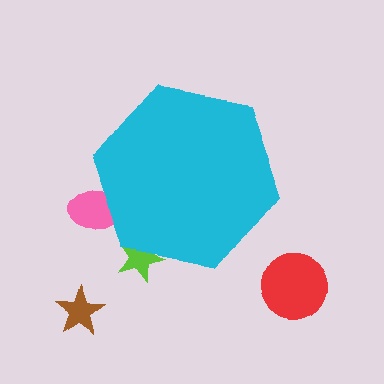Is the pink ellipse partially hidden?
Yes, the pink ellipse is partially hidden behind the cyan hexagon.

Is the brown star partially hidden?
No, the brown star is fully visible.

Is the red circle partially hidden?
No, the red circle is fully visible.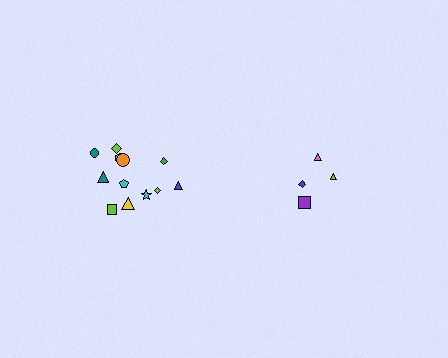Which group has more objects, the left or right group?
The left group.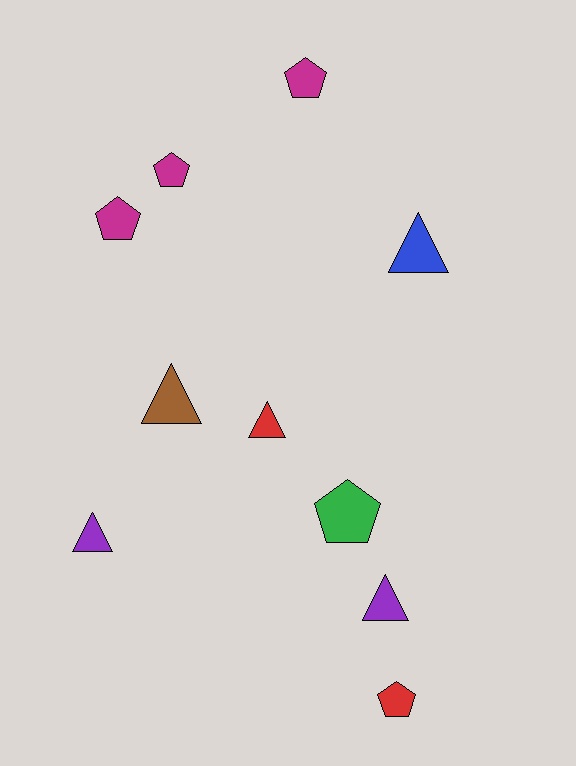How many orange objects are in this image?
There are no orange objects.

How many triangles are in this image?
There are 5 triangles.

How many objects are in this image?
There are 10 objects.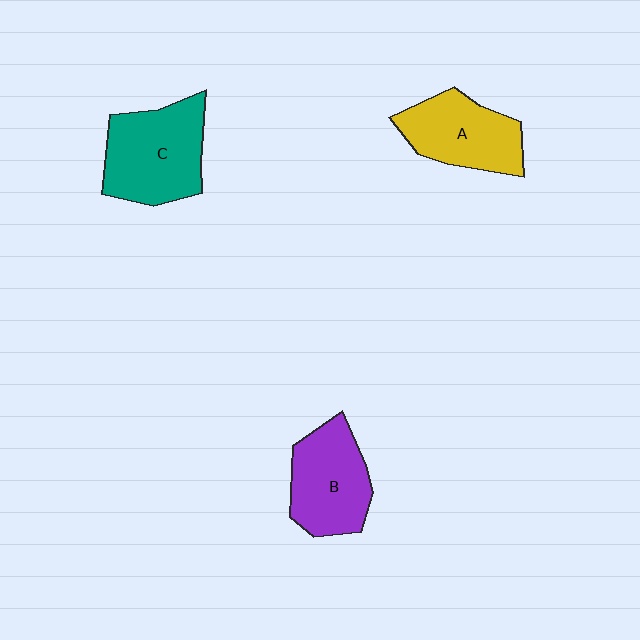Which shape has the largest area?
Shape C (teal).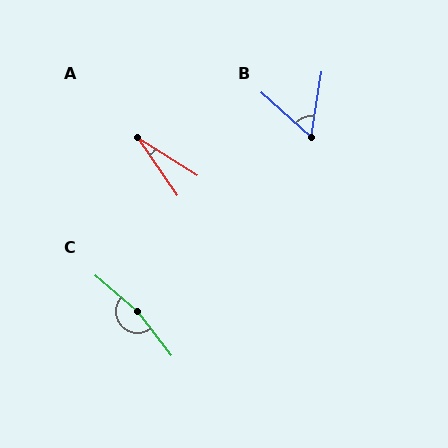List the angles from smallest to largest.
A (24°), B (57°), C (168°).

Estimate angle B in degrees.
Approximately 57 degrees.